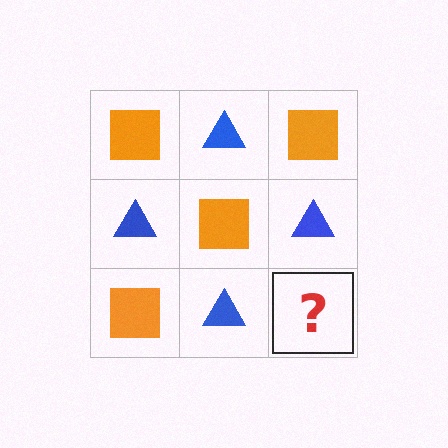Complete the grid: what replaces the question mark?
The question mark should be replaced with an orange square.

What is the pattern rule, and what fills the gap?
The rule is that it alternates orange square and blue triangle in a checkerboard pattern. The gap should be filled with an orange square.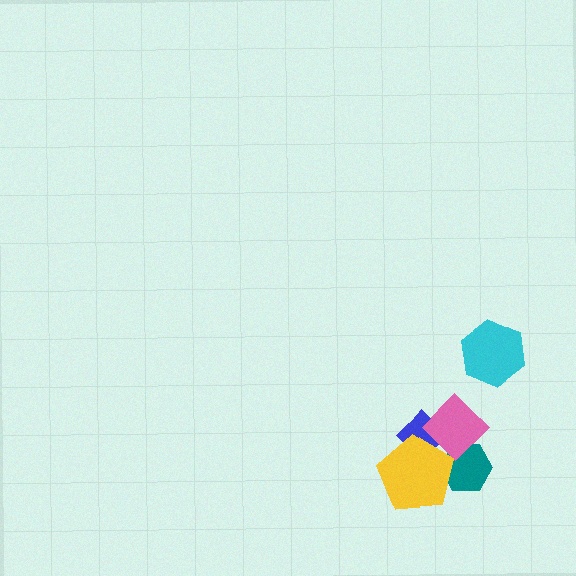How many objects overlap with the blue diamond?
2 objects overlap with the blue diamond.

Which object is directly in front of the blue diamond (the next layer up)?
The pink diamond is directly in front of the blue diamond.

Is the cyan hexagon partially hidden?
No, no other shape covers it.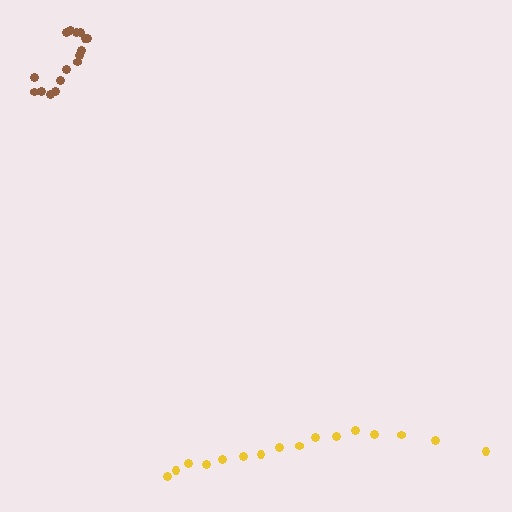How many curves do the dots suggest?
There are 2 distinct paths.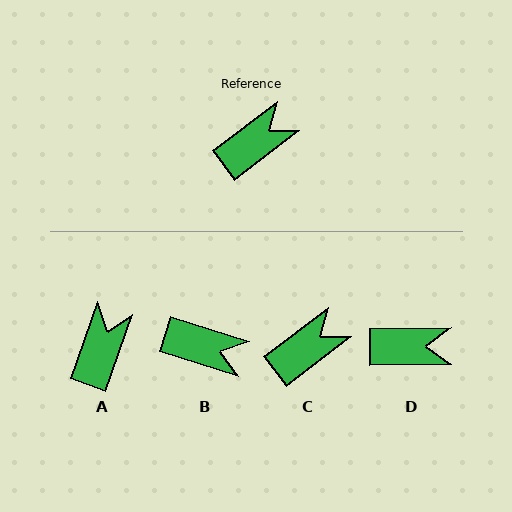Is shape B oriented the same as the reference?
No, it is off by about 55 degrees.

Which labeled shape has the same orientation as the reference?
C.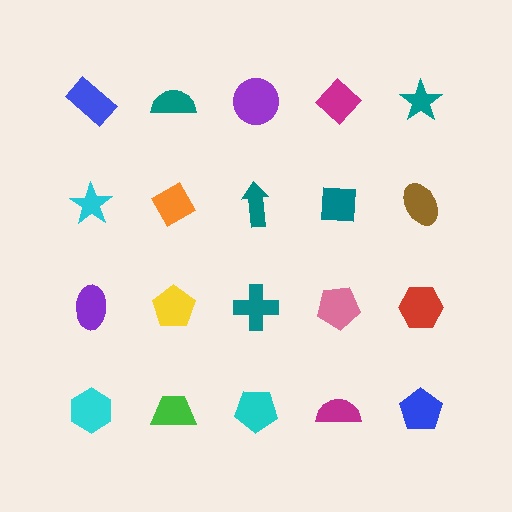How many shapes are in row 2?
5 shapes.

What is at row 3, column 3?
A teal cross.